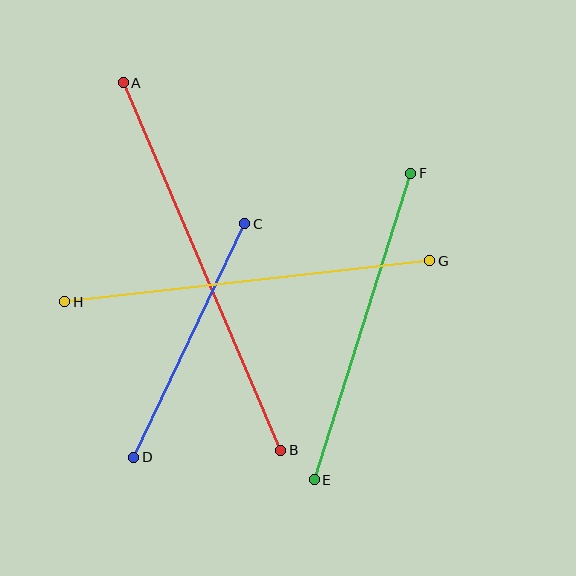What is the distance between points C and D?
The distance is approximately 259 pixels.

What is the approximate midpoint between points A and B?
The midpoint is at approximately (202, 267) pixels.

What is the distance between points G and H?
The distance is approximately 367 pixels.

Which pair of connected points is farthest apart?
Points A and B are farthest apart.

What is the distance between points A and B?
The distance is approximately 400 pixels.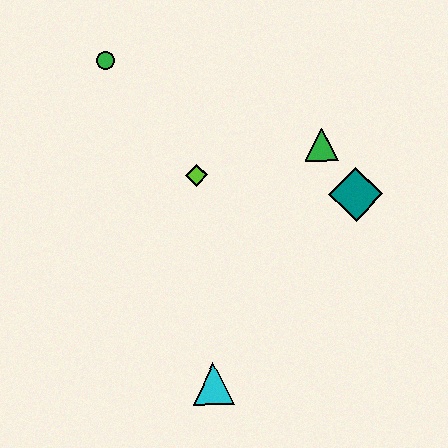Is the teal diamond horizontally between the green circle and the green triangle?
No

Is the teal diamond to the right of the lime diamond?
Yes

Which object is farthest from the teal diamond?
The green circle is farthest from the teal diamond.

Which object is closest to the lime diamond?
The green triangle is closest to the lime diamond.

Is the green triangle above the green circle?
No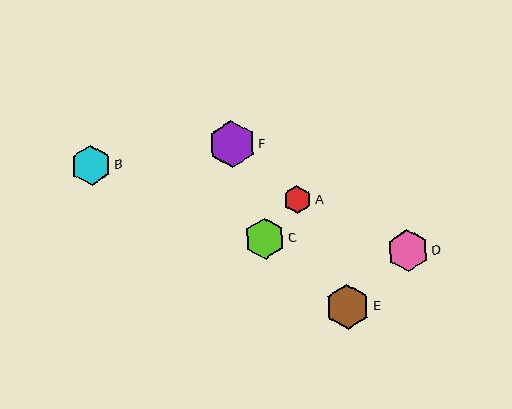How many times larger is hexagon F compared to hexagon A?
Hexagon F is approximately 1.7 times the size of hexagon A.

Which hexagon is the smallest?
Hexagon A is the smallest with a size of approximately 28 pixels.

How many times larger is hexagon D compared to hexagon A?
Hexagon D is approximately 1.5 times the size of hexagon A.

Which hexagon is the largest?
Hexagon F is the largest with a size of approximately 47 pixels.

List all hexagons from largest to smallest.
From largest to smallest: F, E, D, C, B, A.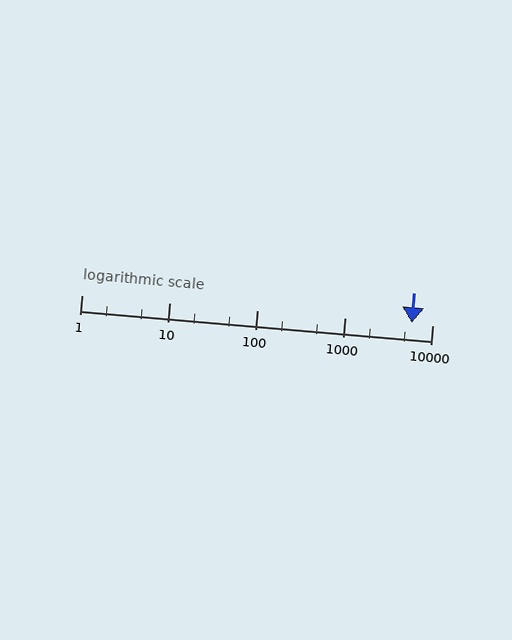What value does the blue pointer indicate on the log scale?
The pointer indicates approximately 5800.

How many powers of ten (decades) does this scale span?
The scale spans 4 decades, from 1 to 10000.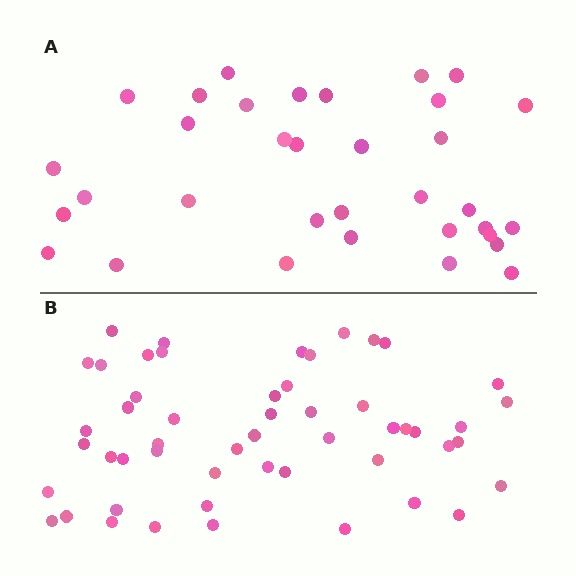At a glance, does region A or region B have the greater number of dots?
Region B (the bottom region) has more dots.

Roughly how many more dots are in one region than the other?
Region B has approximately 20 more dots than region A.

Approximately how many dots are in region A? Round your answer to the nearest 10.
About 30 dots. (The exact count is 34, which rounds to 30.)